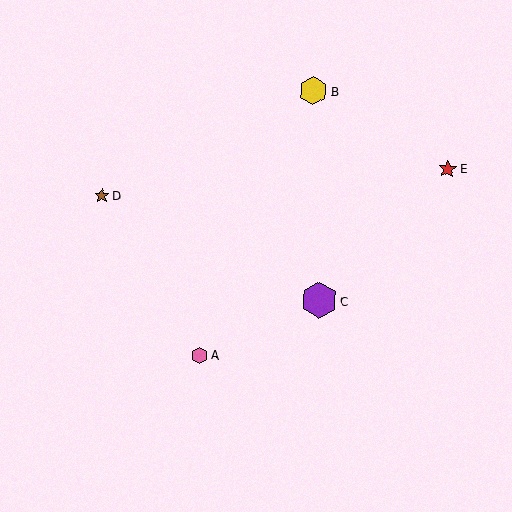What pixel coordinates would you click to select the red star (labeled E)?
Click at (447, 169) to select the red star E.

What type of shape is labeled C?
Shape C is a purple hexagon.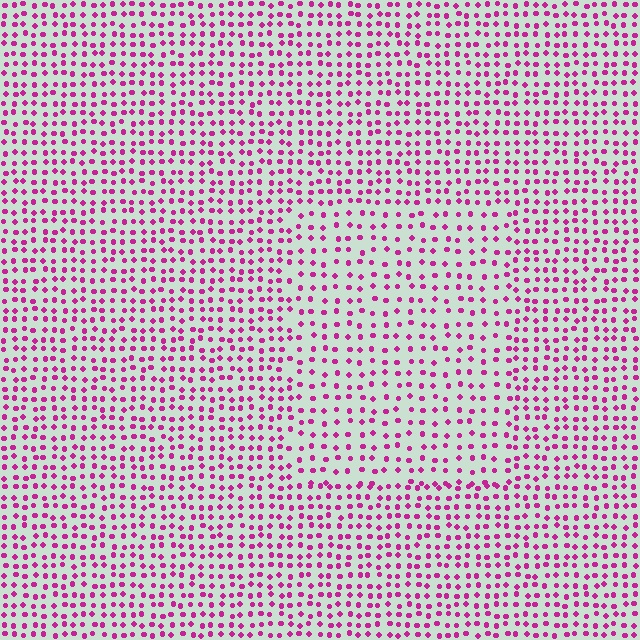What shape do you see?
I see a rectangle.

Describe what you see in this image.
The image contains small magenta elements arranged at two different densities. A rectangle-shaped region is visible where the elements are less densely packed than the surrounding area.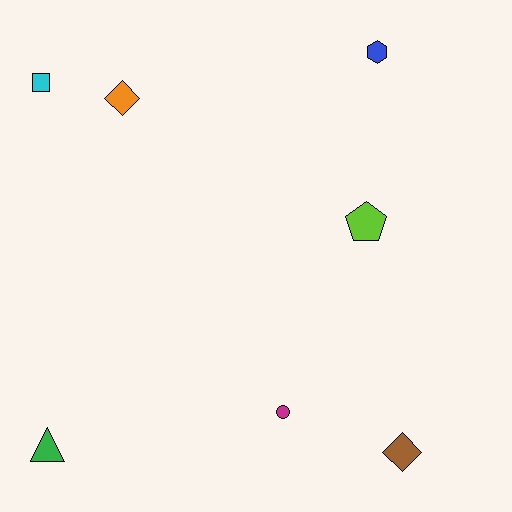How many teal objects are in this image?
There are no teal objects.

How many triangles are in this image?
There is 1 triangle.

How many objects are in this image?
There are 7 objects.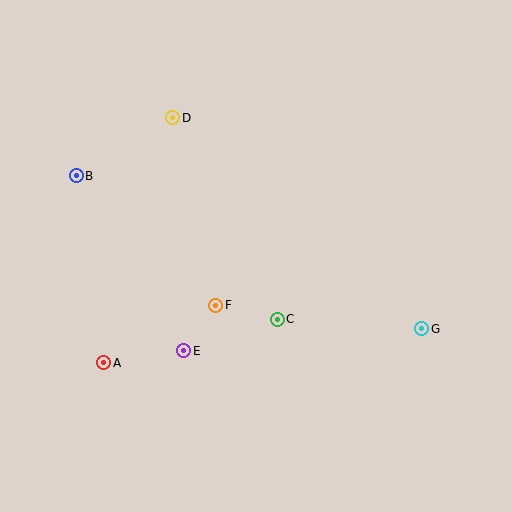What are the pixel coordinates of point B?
Point B is at (76, 176).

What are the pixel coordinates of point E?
Point E is at (184, 351).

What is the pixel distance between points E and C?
The distance between E and C is 99 pixels.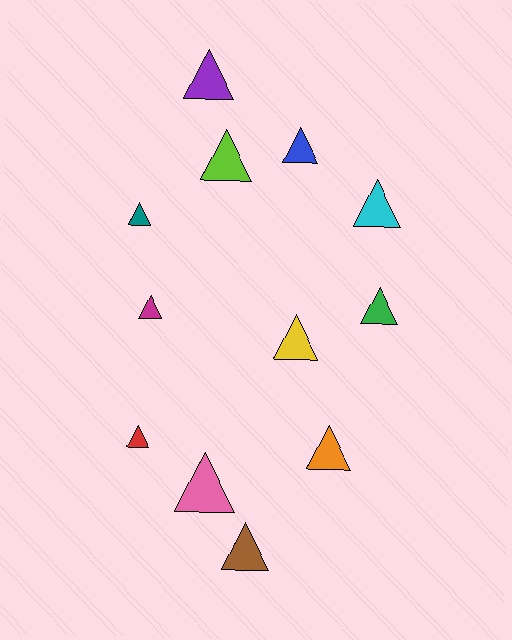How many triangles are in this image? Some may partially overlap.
There are 12 triangles.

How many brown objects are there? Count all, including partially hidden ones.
There is 1 brown object.